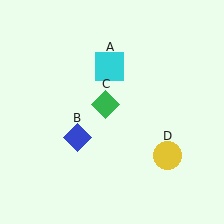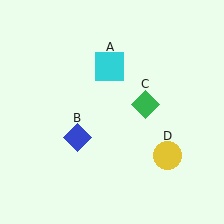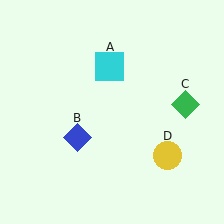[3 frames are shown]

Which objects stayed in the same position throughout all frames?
Cyan square (object A) and blue diamond (object B) and yellow circle (object D) remained stationary.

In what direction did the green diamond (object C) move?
The green diamond (object C) moved right.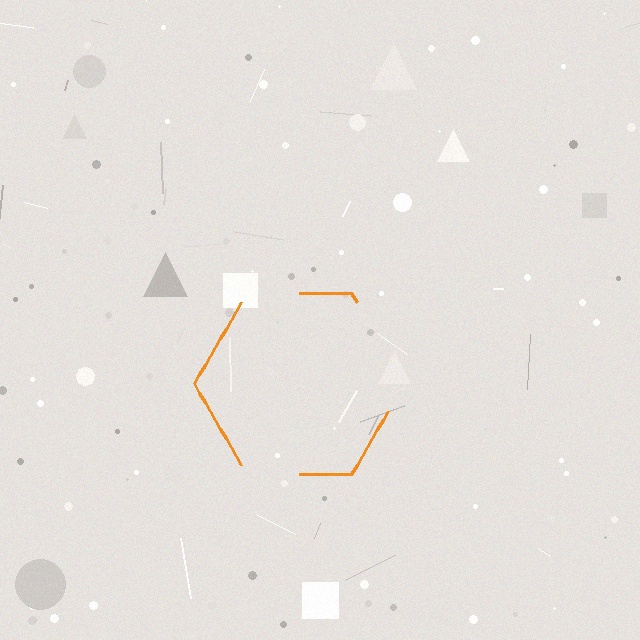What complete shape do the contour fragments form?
The contour fragments form a hexagon.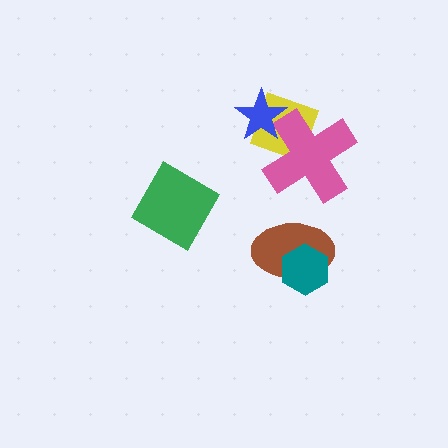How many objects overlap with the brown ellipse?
1 object overlaps with the brown ellipse.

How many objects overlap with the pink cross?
2 objects overlap with the pink cross.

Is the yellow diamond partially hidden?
Yes, it is partially covered by another shape.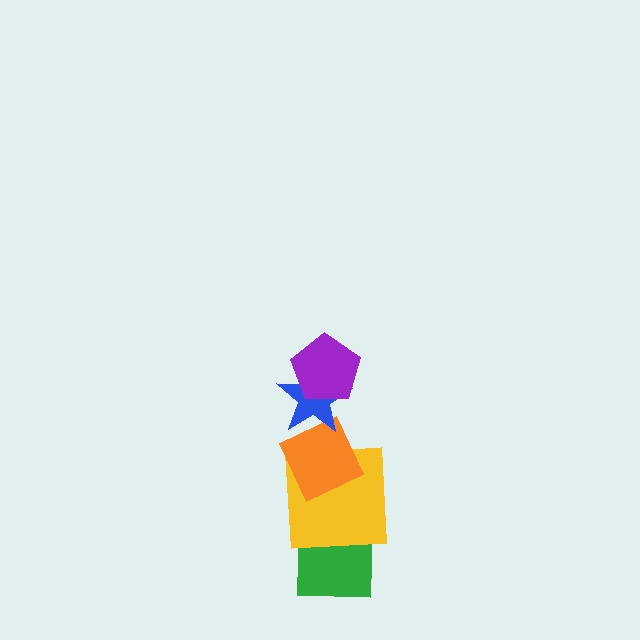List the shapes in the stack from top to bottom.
From top to bottom: the purple pentagon, the blue star, the orange diamond, the yellow square, the green square.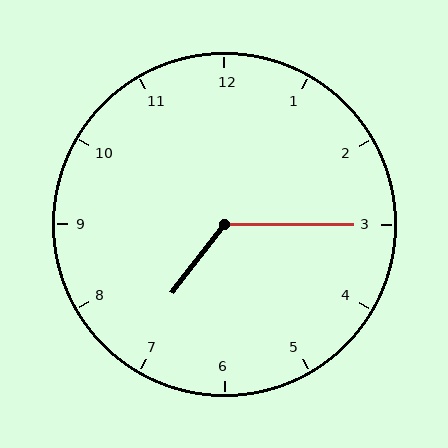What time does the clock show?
7:15.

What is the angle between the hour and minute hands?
Approximately 128 degrees.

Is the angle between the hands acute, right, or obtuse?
It is obtuse.